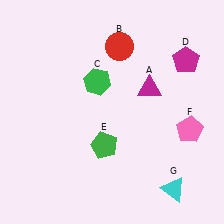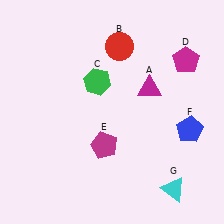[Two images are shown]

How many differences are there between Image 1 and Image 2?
There are 2 differences between the two images.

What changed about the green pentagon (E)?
In Image 1, E is green. In Image 2, it changed to magenta.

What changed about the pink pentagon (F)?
In Image 1, F is pink. In Image 2, it changed to blue.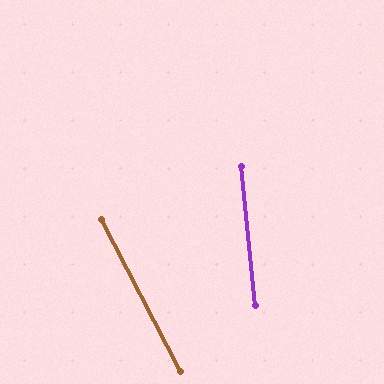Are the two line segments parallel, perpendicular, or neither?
Neither parallel nor perpendicular — they differ by about 22°.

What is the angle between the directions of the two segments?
Approximately 22 degrees.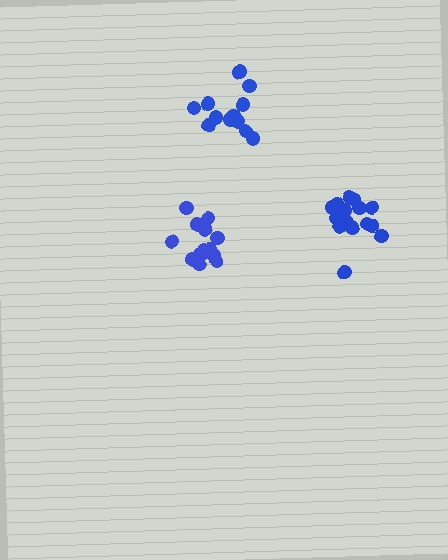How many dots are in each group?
Group 1: 15 dots, Group 2: 12 dots, Group 3: 13 dots (40 total).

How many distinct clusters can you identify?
There are 3 distinct clusters.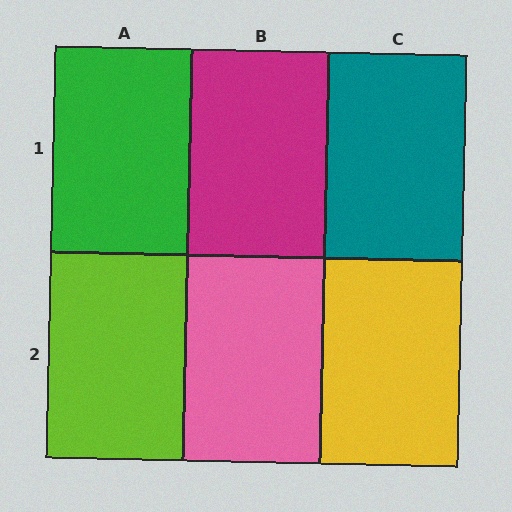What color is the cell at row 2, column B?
Pink.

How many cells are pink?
1 cell is pink.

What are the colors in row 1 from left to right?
Green, magenta, teal.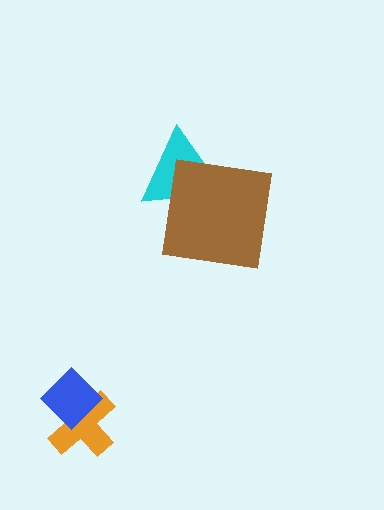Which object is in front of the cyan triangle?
The brown square is in front of the cyan triangle.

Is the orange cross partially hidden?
Yes, it is partially covered by another shape.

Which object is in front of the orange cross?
The blue diamond is in front of the orange cross.